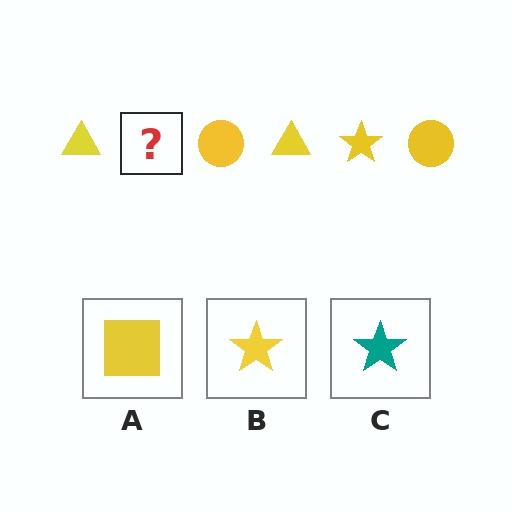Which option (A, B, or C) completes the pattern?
B.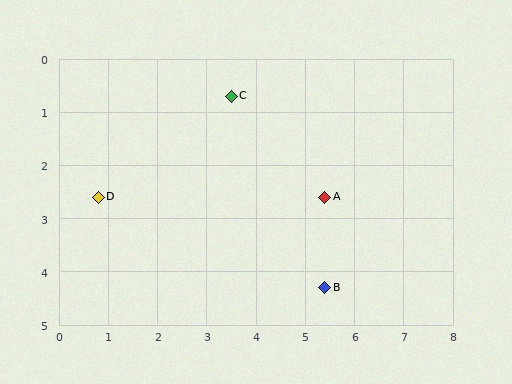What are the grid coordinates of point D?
Point D is at approximately (0.8, 2.6).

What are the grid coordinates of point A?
Point A is at approximately (5.4, 2.6).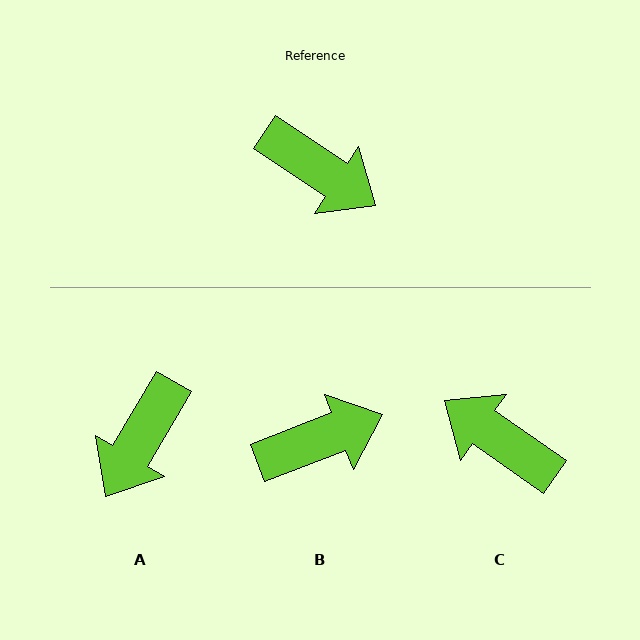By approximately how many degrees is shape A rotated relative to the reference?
Approximately 87 degrees clockwise.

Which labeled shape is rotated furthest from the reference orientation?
C, about 179 degrees away.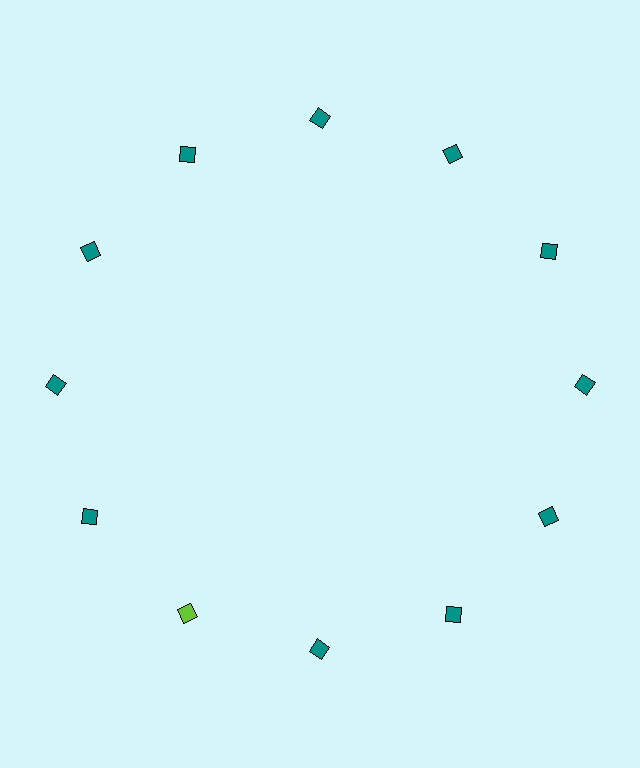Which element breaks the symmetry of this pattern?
The lime diamond at roughly the 7 o'clock position breaks the symmetry. All other shapes are teal diamonds.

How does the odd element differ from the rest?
It has a different color: lime instead of teal.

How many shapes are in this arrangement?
There are 12 shapes arranged in a ring pattern.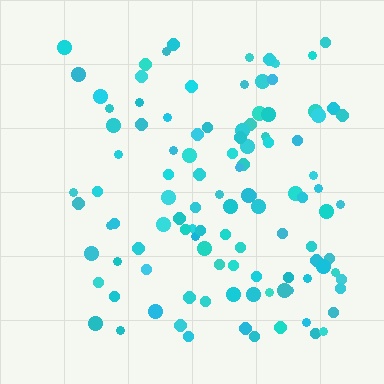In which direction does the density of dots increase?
From left to right, with the right side densest.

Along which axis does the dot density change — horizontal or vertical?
Horizontal.